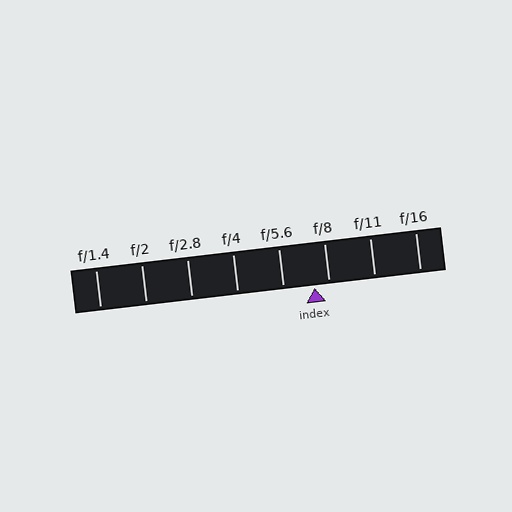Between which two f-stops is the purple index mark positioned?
The index mark is between f/5.6 and f/8.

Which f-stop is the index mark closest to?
The index mark is closest to f/8.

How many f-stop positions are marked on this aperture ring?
There are 8 f-stop positions marked.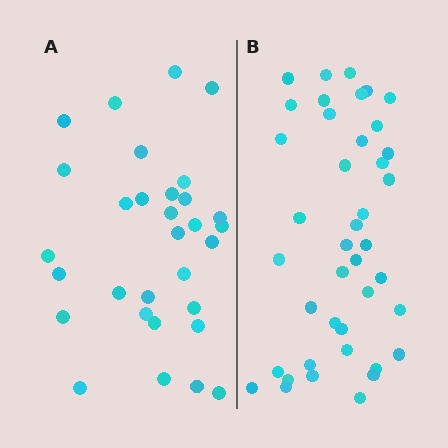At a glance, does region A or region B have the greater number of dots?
Region B (the right region) has more dots.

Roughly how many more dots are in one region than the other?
Region B has roughly 10 or so more dots than region A.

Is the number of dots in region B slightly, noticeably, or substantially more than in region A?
Region B has noticeably more, but not dramatically so. The ratio is roughly 1.3 to 1.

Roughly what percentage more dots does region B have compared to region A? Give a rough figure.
About 30% more.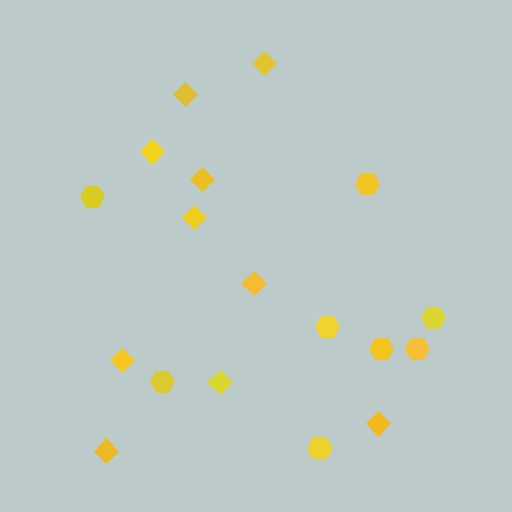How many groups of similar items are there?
There are 2 groups: one group of diamonds (10) and one group of hexagons (8).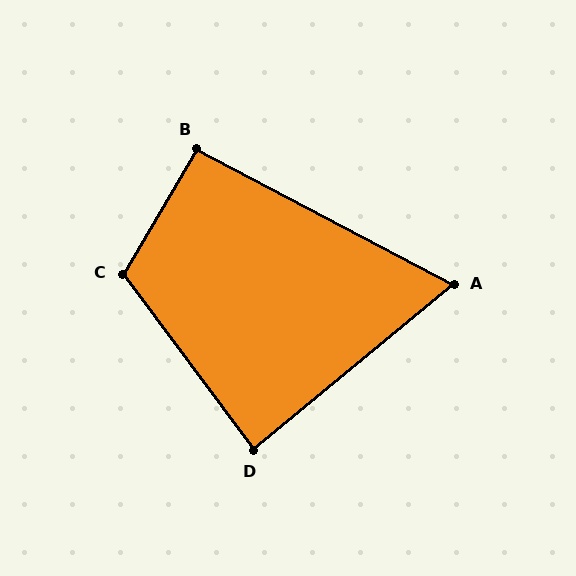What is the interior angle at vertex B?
Approximately 93 degrees (approximately right).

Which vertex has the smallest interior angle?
A, at approximately 67 degrees.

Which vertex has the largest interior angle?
C, at approximately 113 degrees.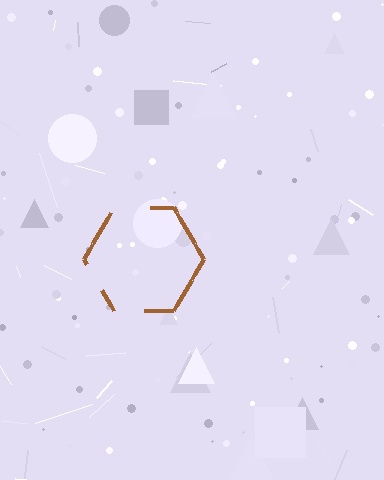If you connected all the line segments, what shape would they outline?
They would outline a hexagon.